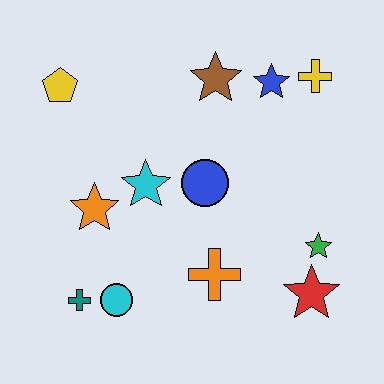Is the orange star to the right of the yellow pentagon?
Yes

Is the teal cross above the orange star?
No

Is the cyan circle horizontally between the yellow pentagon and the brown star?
Yes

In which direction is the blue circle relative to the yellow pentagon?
The blue circle is to the right of the yellow pentagon.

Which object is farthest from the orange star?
The yellow cross is farthest from the orange star.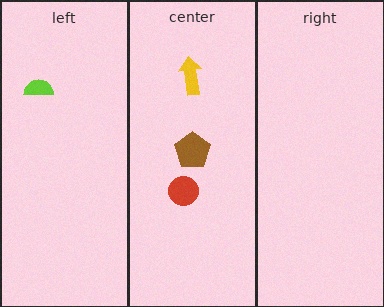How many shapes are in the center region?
3.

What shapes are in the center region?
The red circle, the yellow arrow, the brown pentagon.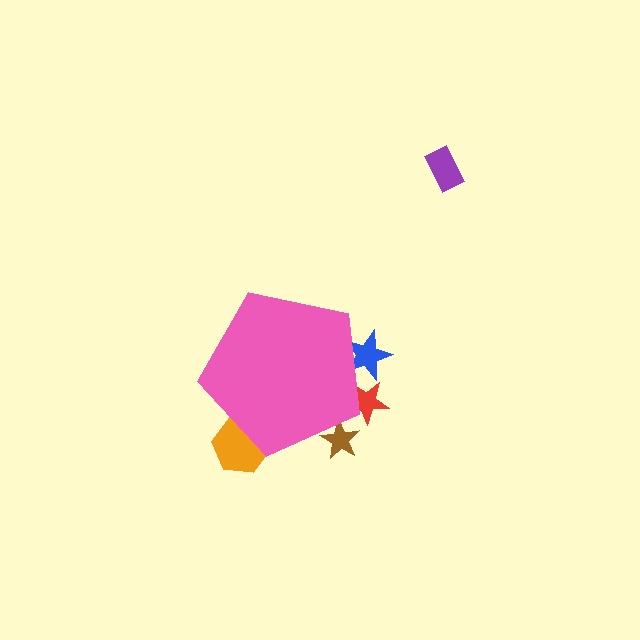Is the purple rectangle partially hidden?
No, the purple rectangle is fully visible.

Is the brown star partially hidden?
Yes, the brown star is partially hidden behind the pink pentagon.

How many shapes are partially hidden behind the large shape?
4 shapes are partially hidden.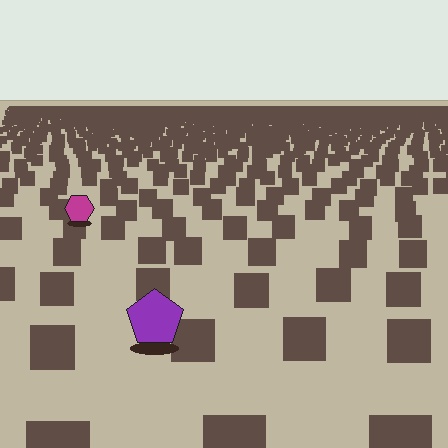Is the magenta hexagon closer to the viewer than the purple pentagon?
No. The purple pentagon is closer — you can tell from the texture gradient: the ground texture is coarser near it.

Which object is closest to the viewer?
The purple pentagon is closest. The texture marks near it are larger and more spread out.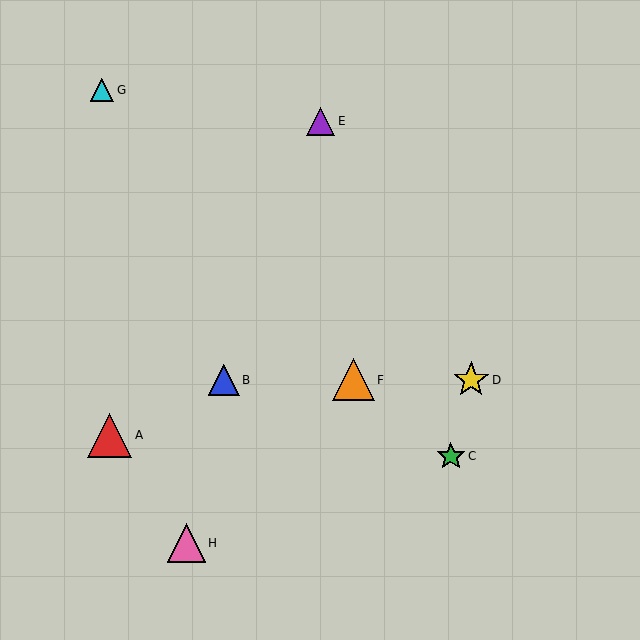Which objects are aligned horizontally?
Objects B, D, F are aligned horizontally.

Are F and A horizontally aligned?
No, F is at y≈380 and A is at y≈435.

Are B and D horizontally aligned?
Yes, both are at y≈380.